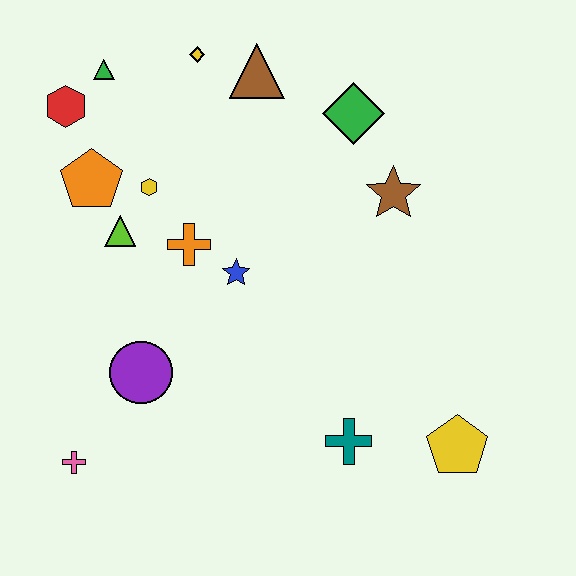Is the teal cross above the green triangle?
No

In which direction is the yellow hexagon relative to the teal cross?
The yellow hexagon is above the teal cross.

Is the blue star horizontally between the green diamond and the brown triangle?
No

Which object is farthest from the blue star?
The yellow pentagon is farthest from the blue star.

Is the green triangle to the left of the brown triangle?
Yes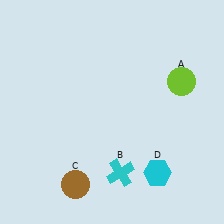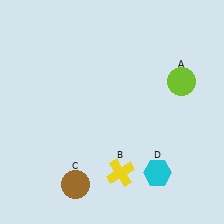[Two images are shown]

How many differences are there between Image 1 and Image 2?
There is 1 difference between the two images.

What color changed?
The cross (B) changed from cyan in Image 1 to yellow in Image 2.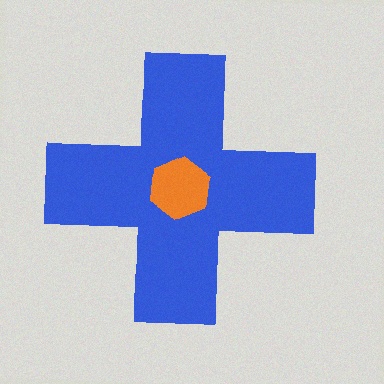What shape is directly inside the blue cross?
The orange hexagon.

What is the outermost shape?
The blue cross.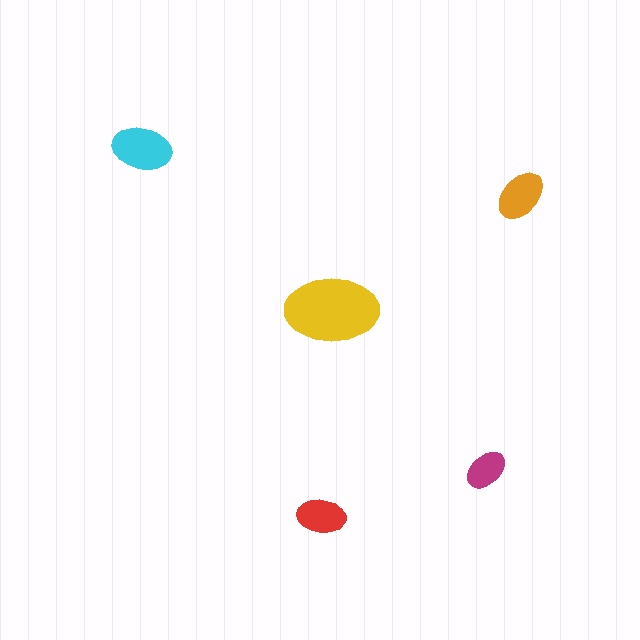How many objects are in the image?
There are 5 objects in the image.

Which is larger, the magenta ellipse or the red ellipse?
The red one.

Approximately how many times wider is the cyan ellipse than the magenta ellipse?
About 1.5 times wider.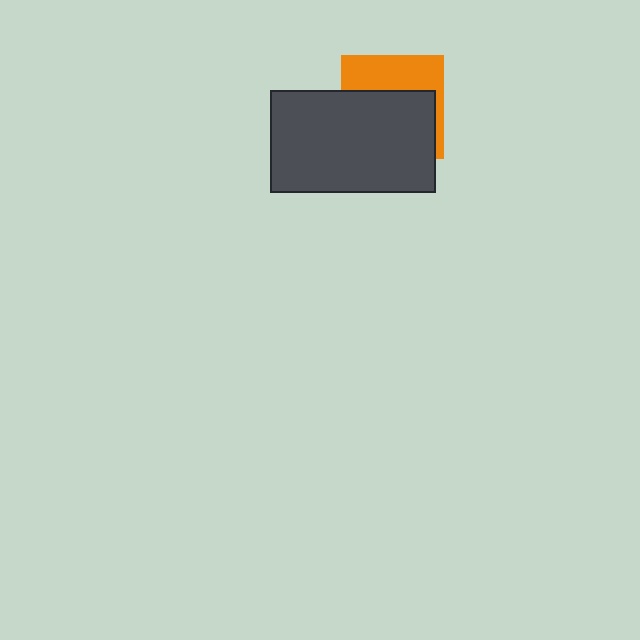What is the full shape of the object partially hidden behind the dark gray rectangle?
The partially hidden object is an orange square.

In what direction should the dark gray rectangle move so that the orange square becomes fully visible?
The dark gray rectangle should move down. That is the shortest direction to clear the overlap and leave the orange square fully visible.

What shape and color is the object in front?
The object in front is a dark gray rectangle.